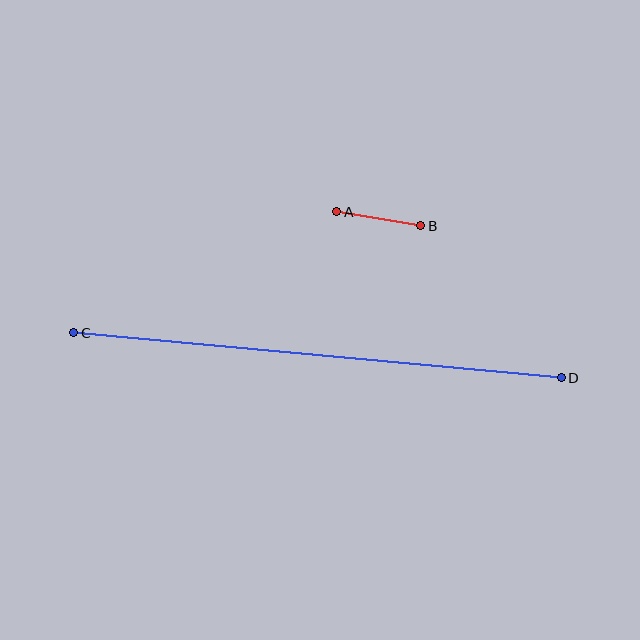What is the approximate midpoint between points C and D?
The midpoint is at approximately (317, 355) pixels.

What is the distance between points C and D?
The distance is approximately 490 pixels.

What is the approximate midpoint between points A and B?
The midpoint is at approximately (379, 219) pixels.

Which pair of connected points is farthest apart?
Points C and D are farthest apart.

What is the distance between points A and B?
The distance is approximately 85 pixels.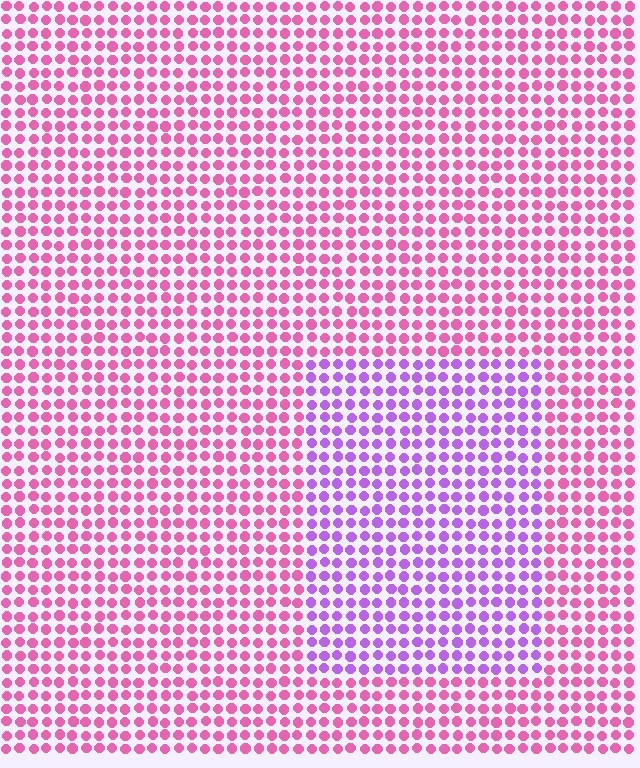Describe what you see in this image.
The image is filled with small pink elements in a uniform arrangement. A rectangle-shaped region is visible where the elements are tinted to a slightly different hue, forming a subtle color boundary.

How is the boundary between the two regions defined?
The boundary is defined purely by a slight shift in hue (about 46 degrees). Spacing, size, and orientation are identical on both sides.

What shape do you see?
I see a rectangle.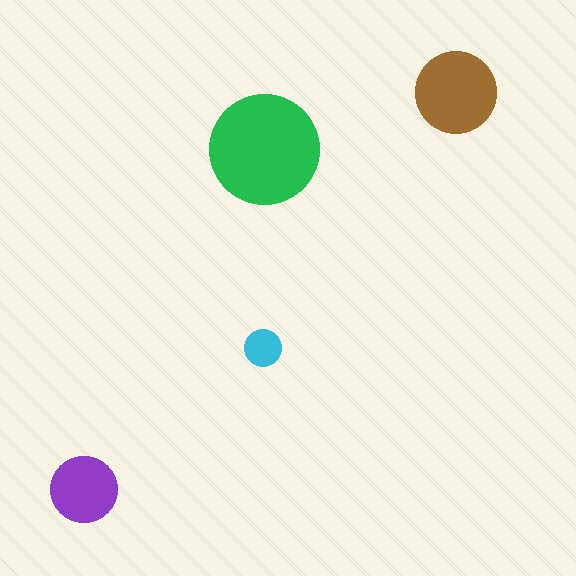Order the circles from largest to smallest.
the green one, the brown one, the purple one, the cyan one.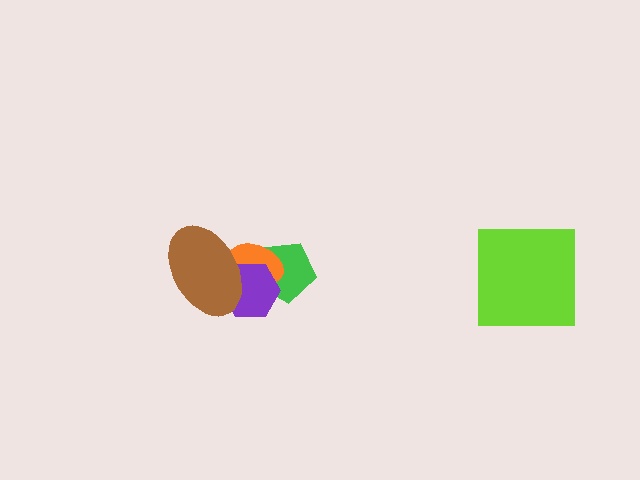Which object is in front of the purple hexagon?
The brown ellipse is in front of the purple hexagon.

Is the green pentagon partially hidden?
Yes, it is partially covered by another shape.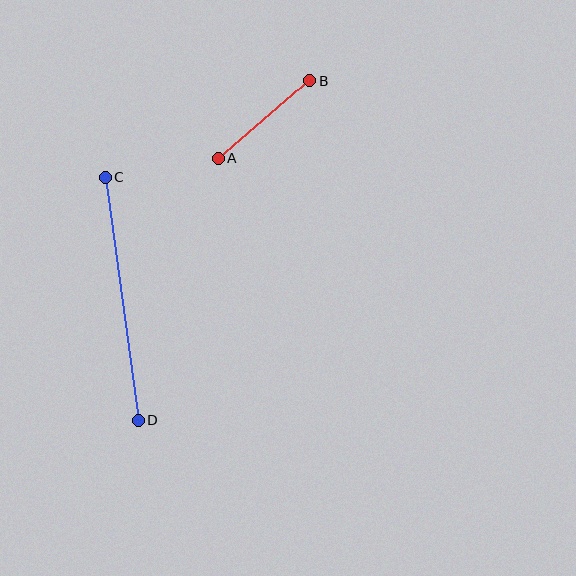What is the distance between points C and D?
The distance is approximately 246 pixels.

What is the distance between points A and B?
The distance is approximately 119 pixels.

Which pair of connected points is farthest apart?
Points C and D are farthest apart.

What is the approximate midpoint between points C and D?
The midpoint is at approximately (122, 298) pixels.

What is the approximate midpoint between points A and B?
The midpoint is at approximately (264, 119) pixels.